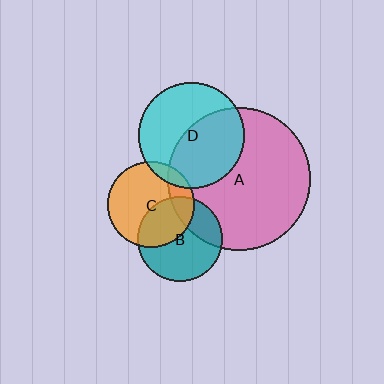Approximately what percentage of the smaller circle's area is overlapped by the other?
Approximately 35%.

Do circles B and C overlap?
Yes.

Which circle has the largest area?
Circle A (pink).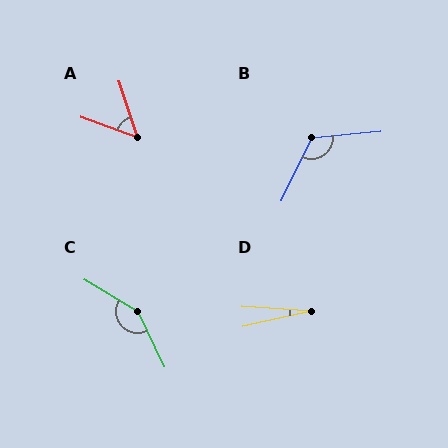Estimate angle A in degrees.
Approximately 51 degrees.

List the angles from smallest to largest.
D (17°), A (51°), B (121°), C (146°).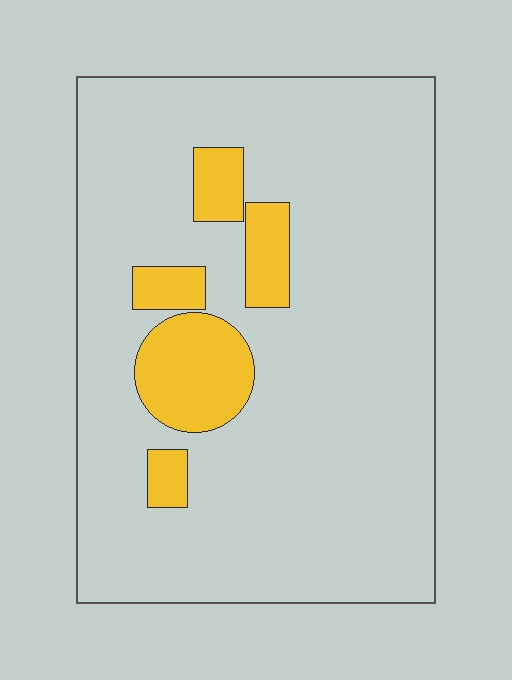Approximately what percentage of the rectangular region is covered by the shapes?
Approximately 15%.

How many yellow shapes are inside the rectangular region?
5.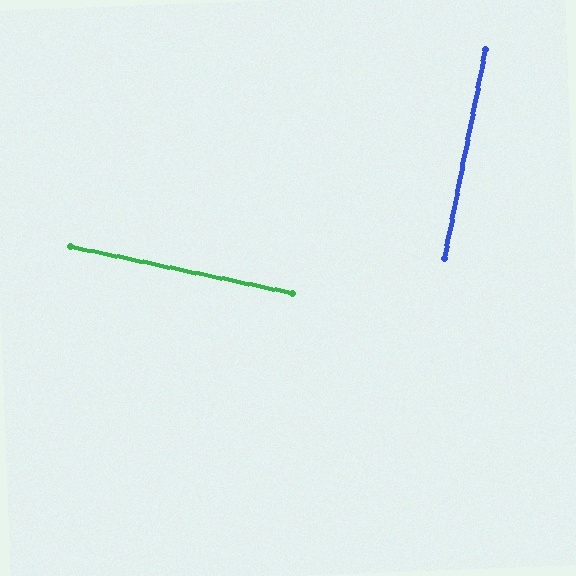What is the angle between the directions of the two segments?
Approximately 89 degrees.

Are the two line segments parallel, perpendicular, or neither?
Perpendicular — they meet at approximately 89°.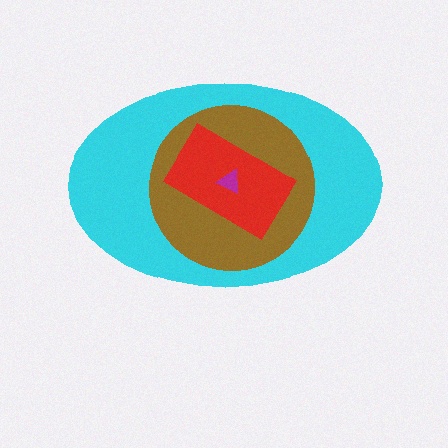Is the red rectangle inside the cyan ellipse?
Yes.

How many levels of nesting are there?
4.